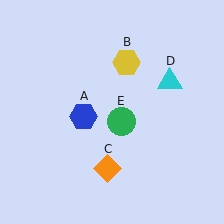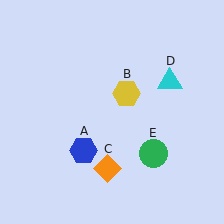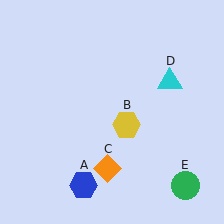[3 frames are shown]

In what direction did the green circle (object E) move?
The green circle (object E) moved down and to the right.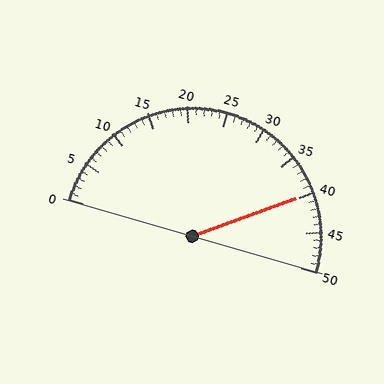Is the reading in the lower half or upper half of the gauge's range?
The reading is in the upper half of the range (0 to 50).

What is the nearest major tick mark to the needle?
The nearest major tick mark is 40.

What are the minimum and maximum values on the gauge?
The gauge ranges from 0 to 50.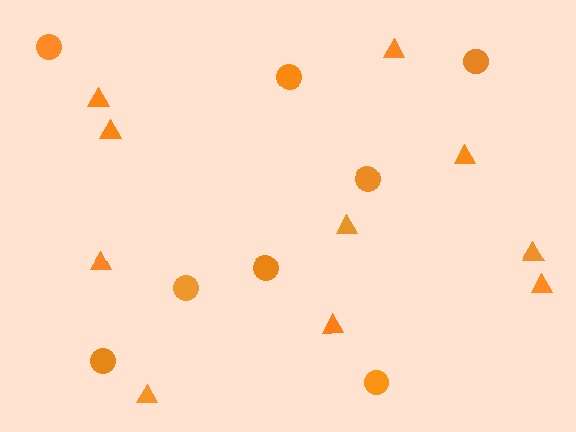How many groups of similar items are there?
There are 2 groups: one group of triangles (10) and one group of circles (8).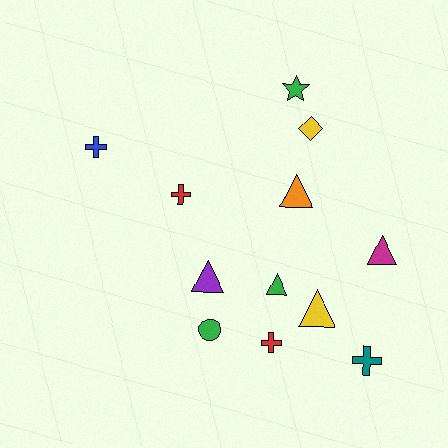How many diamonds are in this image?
There is 1 diamond.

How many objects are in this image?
There are 12 objects.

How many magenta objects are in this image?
There is 1 magenta object.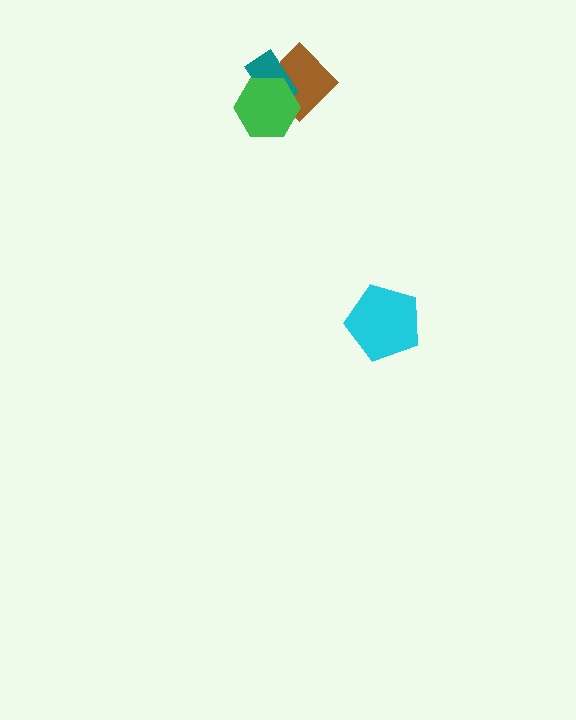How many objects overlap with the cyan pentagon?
0 objects overlap with the cyan pentagon.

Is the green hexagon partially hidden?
No, no other shape covers it.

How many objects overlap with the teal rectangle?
2 objects overlap with the teal rectangle.